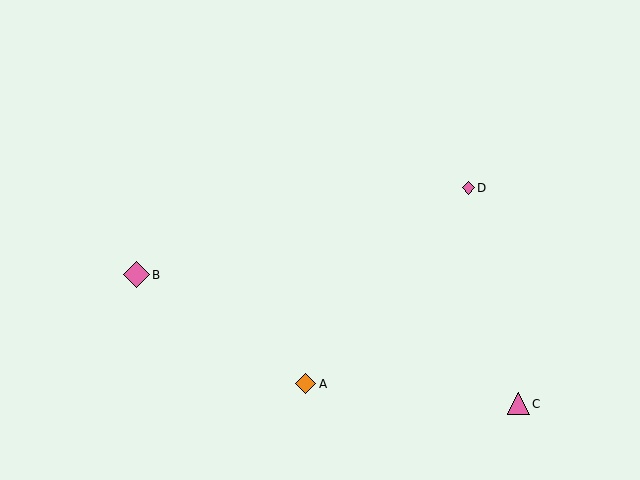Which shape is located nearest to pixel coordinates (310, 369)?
The orange diamond (labeled A) at (306, 384) is nearest to that location.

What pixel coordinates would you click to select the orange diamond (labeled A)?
Click at (306, 384) to select the orange diamond A.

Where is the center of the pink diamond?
The center of the pink diamond is at (468, 188).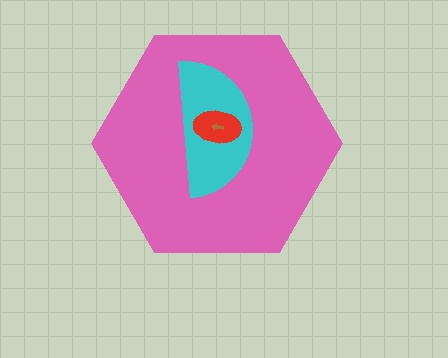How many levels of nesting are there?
4.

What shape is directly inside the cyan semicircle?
The red ellipse.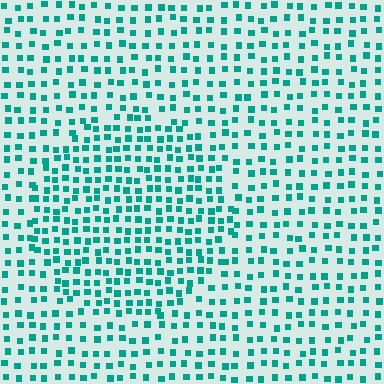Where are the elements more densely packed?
The elements are more densely packed inside the circle boundary.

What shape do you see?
I see a circle.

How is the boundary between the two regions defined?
The boundary is defined by a change in element density (approximately 1.6x ratio). All elements are the same color, size, and shape.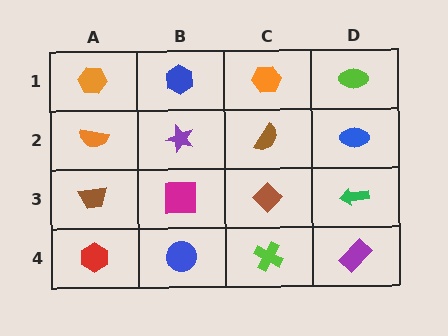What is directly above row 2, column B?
A blue hexagon.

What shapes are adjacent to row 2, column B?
A blue hexagon (row 1, column B), a magenta square (row 3, column B), an orange semicircle (row 2, column A), a brown semicircle (row 2, column C).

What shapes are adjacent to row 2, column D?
A lime ellipse (row 1, column D), a green arrow (row 3, column D), a brown semicircle (row 2, column C).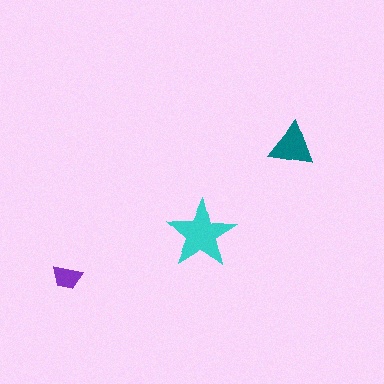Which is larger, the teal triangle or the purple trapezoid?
The teal triangle.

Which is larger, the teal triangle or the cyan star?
The cyan star.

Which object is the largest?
The cyan star.